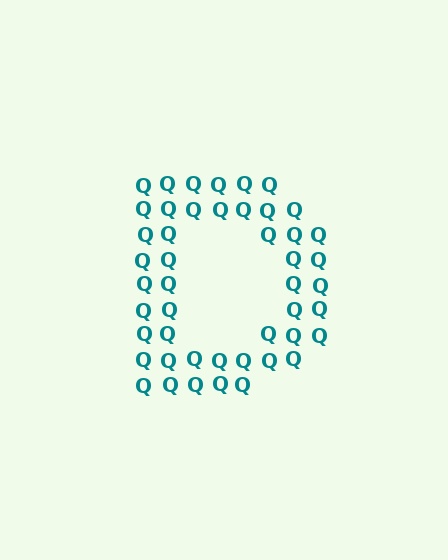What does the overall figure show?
The overall figure shows the letter D.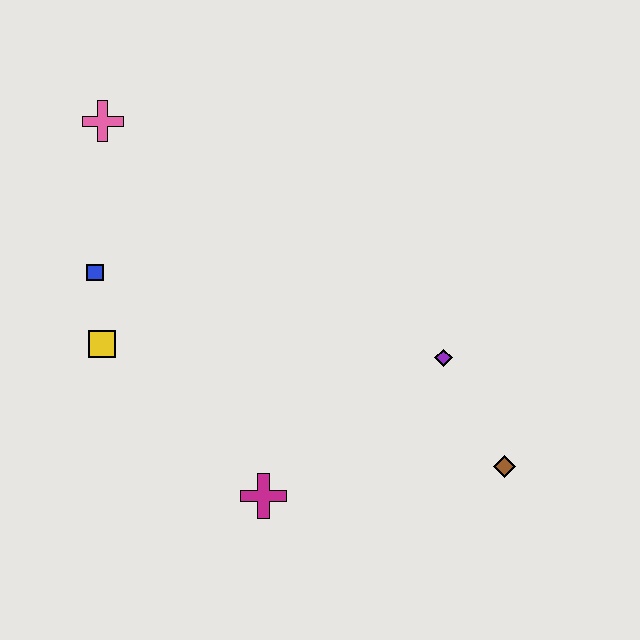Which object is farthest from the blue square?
The brown diamond is farthest from the blue square.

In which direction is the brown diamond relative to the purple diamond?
The brown diamond is below the purple diamond.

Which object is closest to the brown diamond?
The purple diamond is closest to the brown diamond.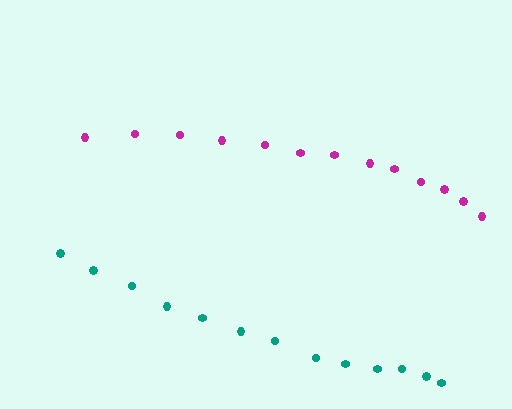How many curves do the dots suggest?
There are 2 distinct paths.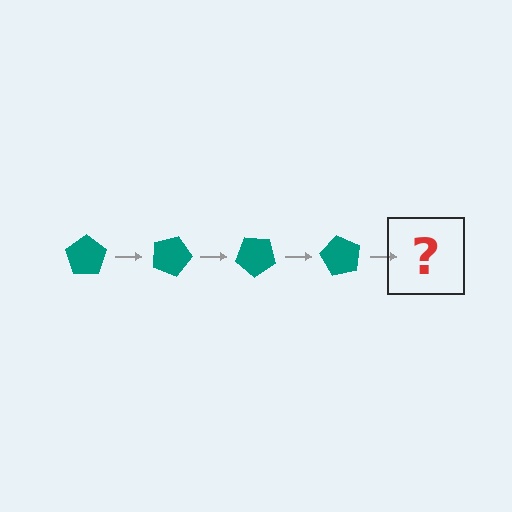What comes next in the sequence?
The next element should be a teal pentagon rotated 80 degrees.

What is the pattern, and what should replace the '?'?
The pattern is that the pentagon rotates 20 degrees each step. The '?' should be a teal pentagon rotated 80 degrees.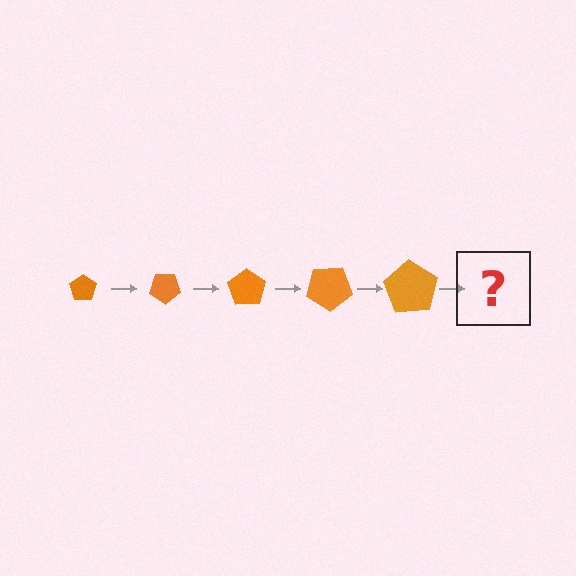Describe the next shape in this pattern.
It should be a pentagon, larger than the previous one and rotated 175 degrees from the start.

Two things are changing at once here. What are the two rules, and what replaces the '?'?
The two rules are that the pentagon grows larger each step and it rotates 35 degrees each step. The '?' should be a pentagon, larger than the previous one and rotated 175 degrees from the start.